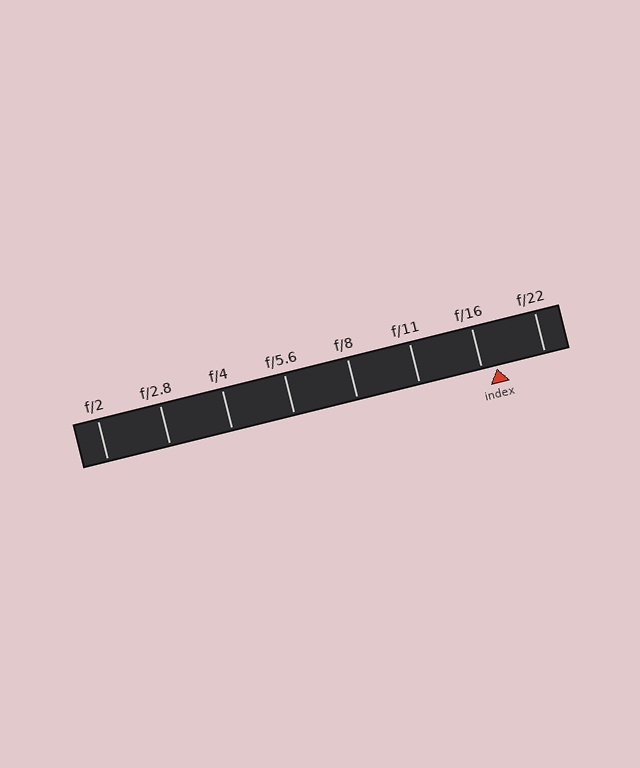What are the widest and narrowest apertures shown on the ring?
The widest aperture shown is f/2 and the narrowest is f/22.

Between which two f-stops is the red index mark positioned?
The index mark is between f/16 and f/22.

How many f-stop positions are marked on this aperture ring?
There are 8 f-stop positions marked.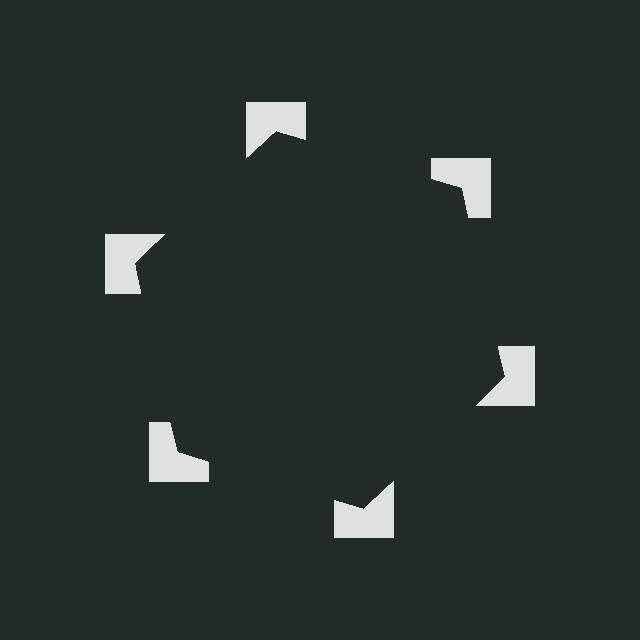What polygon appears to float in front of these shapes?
An illusory hexagon — its edges are inferred from the aligned wedge cuts in the notched squares, not physically drawn.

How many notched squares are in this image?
There are 6 — one at each vertex of the illusory hexagon.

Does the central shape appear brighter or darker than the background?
It typically appears slightly darker than the background, even though no actual brightness change is drawn.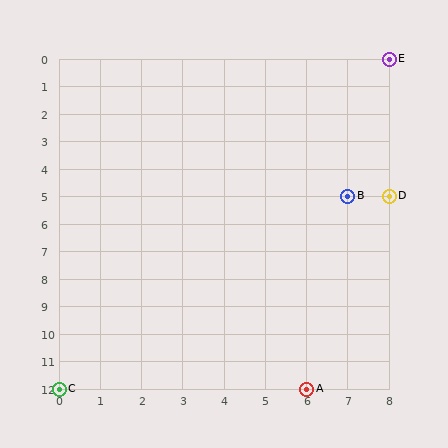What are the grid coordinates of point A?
Point A is at grid coordinates (6, 12).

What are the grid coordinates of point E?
Point E is at grid coordinates (8, 0).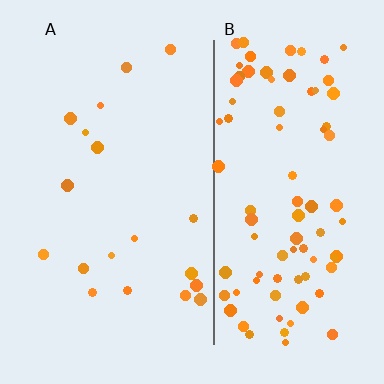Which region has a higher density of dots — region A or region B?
B (the right).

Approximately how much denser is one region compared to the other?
Approximately 4.8× — region B over region A.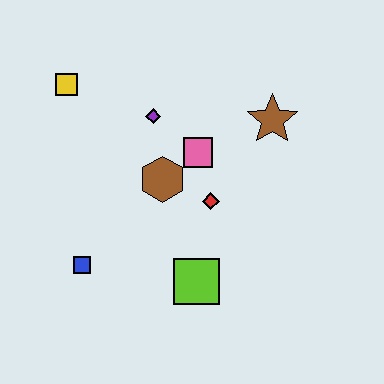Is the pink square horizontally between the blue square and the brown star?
Yes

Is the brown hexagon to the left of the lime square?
Yes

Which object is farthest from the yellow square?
The lime square is farthest from the yellow square.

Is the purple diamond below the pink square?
No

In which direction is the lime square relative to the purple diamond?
The lime square is below the purple diamond.